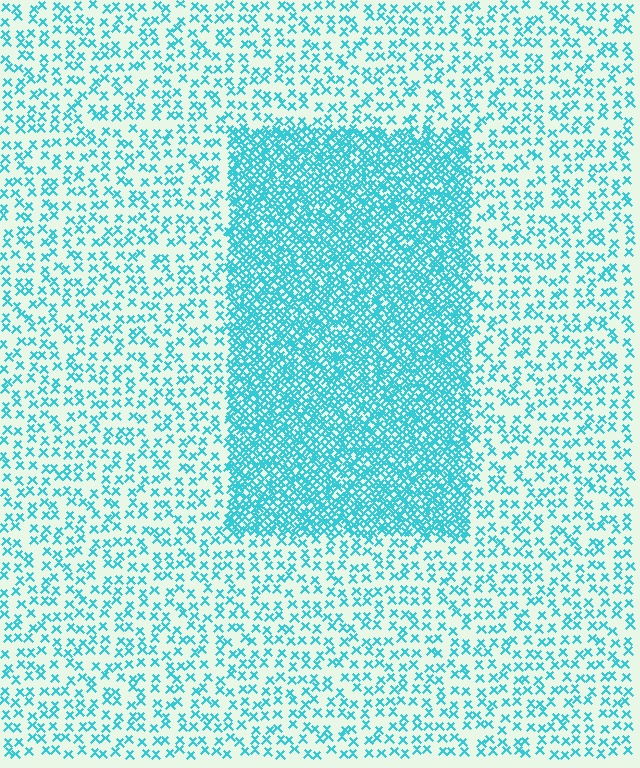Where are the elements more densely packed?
The elements are more densely packed inside the rectangle boundary.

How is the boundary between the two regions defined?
The boundary is defined by a change in element density (approximately 3.0x ratio). All elements are the same color, size, and shape.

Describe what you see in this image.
The image contains small cyan elements arranged at two different densities. A rectangle-shaped region is visible where the elements are more densely packed than the surrounding area.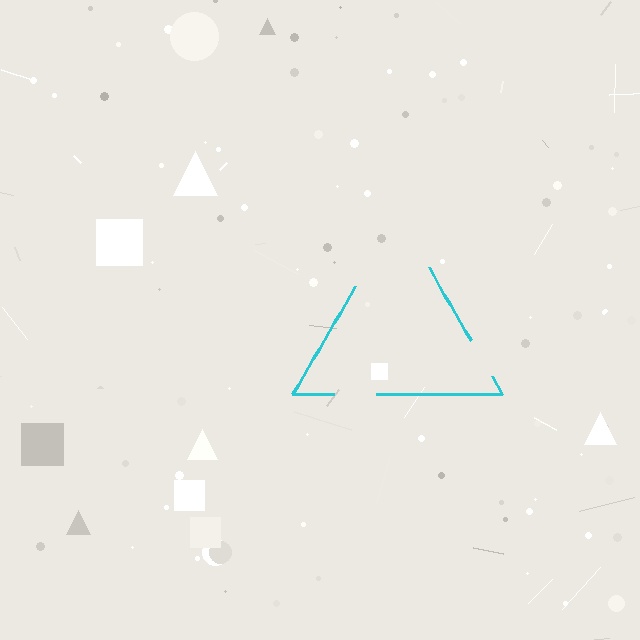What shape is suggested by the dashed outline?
The dashed outline suggests a triangle.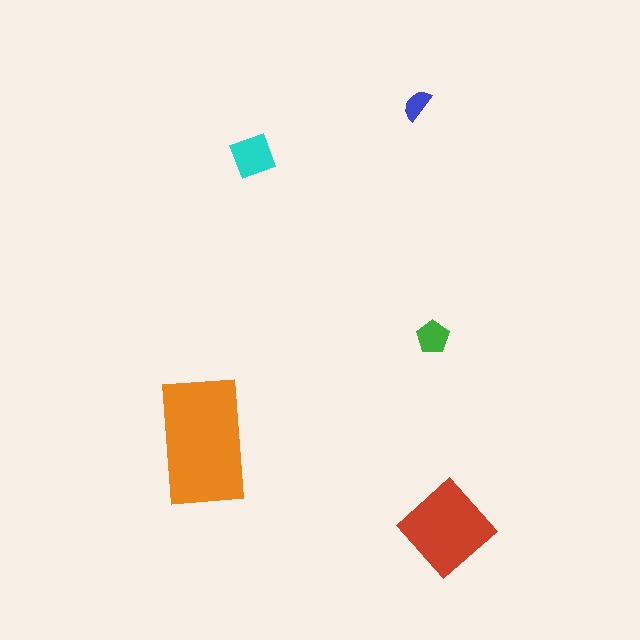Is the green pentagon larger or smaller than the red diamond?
Smaller.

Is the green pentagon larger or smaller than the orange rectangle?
Smaller.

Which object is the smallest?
The blue semicircle.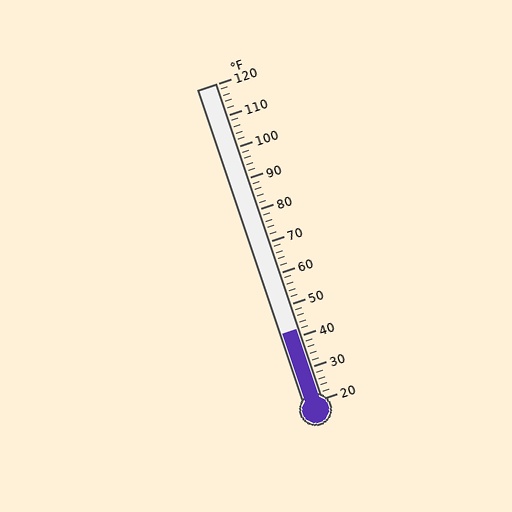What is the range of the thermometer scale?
The thermometer scale ranges from 20°F to 120°F.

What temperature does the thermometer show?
The thermometer shows approximately 42°F.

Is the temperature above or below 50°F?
The temperature is below 50°F.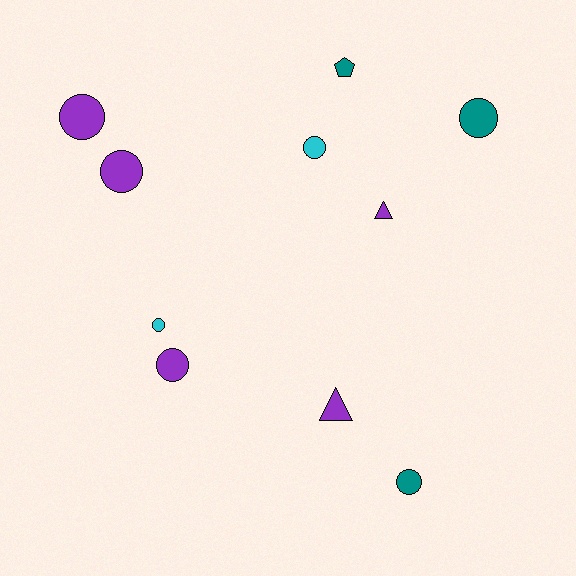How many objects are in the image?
There are 10 objects.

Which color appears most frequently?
Purple, with 5 objects.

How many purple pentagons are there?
There are no purple pentagons.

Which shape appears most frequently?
Circle, with 7 objects.